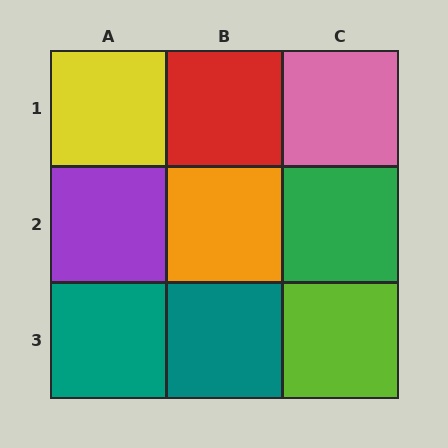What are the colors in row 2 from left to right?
Purple, orange, green.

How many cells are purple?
1 cell is purple.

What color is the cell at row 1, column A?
Yellow.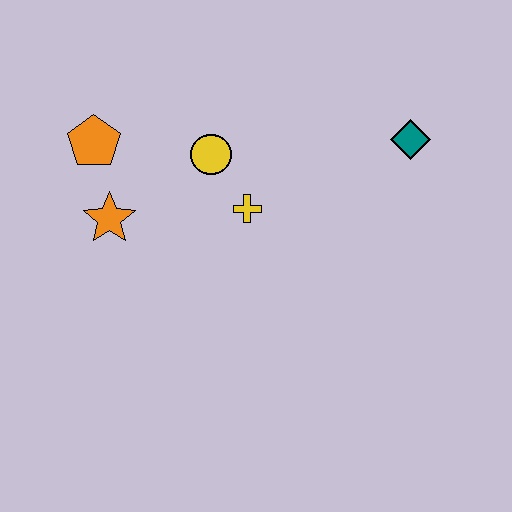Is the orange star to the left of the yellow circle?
Yes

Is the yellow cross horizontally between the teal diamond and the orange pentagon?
Yes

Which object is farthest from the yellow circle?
The teal diamond is farthest from the yellow circle.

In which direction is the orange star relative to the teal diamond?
The orange star is to the left of the teal diamond.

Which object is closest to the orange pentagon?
The orange star is closest to the orange pentagon.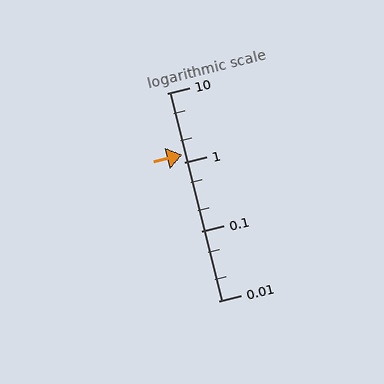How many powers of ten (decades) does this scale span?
The scale spans 3 decades, from 0.01 to 10.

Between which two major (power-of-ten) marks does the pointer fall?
The pointer is between 1 and 10.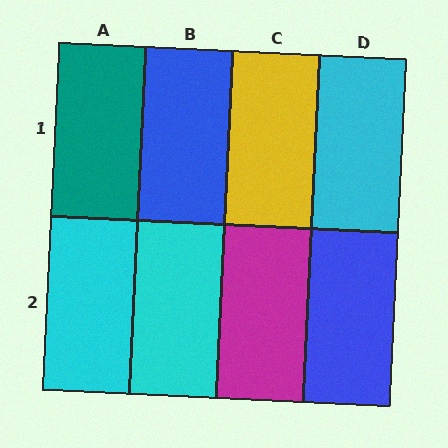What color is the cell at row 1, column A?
Teal.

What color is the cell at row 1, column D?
Cyan.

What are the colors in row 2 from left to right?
Cyan, cyan, magenta, blue.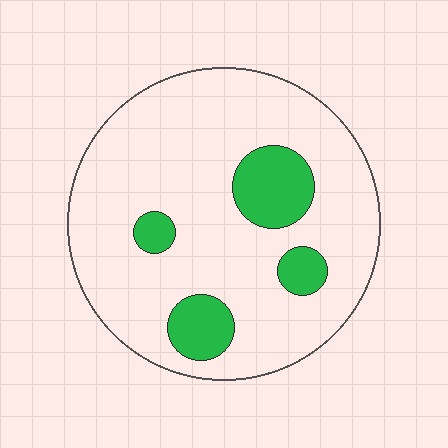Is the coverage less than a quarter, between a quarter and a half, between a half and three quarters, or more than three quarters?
Less than a quarter.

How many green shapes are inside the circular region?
4.